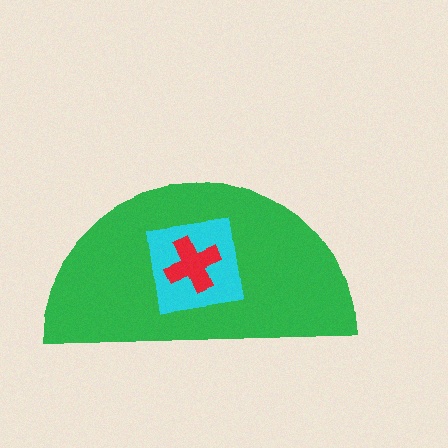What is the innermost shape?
The red cross.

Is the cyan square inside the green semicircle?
Yes.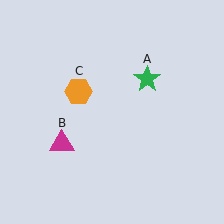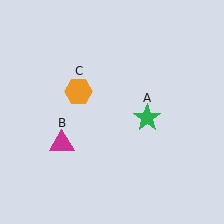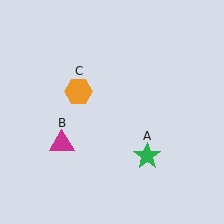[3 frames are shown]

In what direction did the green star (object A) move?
The green star (object A) moved down.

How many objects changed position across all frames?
1 object changed position: green star (object A).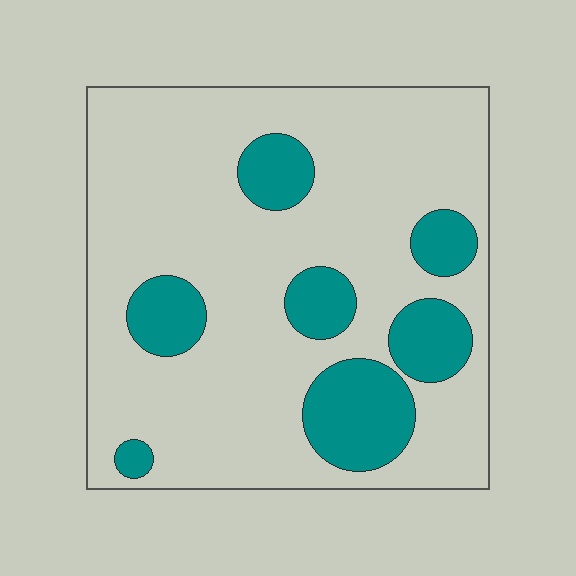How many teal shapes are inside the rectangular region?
7.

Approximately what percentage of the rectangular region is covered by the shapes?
Approximately 20%.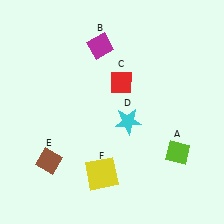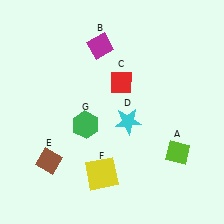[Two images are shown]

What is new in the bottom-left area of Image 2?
A green hexagon (G) was added in the bottom-left area of Image 2.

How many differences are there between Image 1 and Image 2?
There is 1 difference between the two images.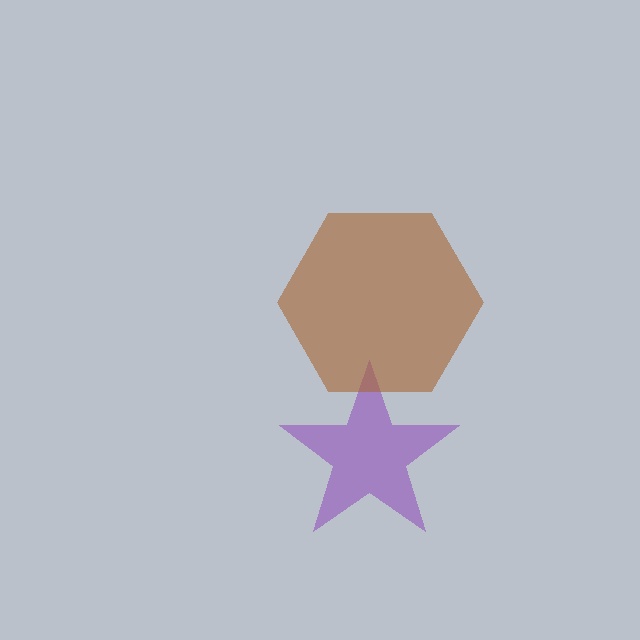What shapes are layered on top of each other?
The layered shapes are: a purple star, a brown hexagon.